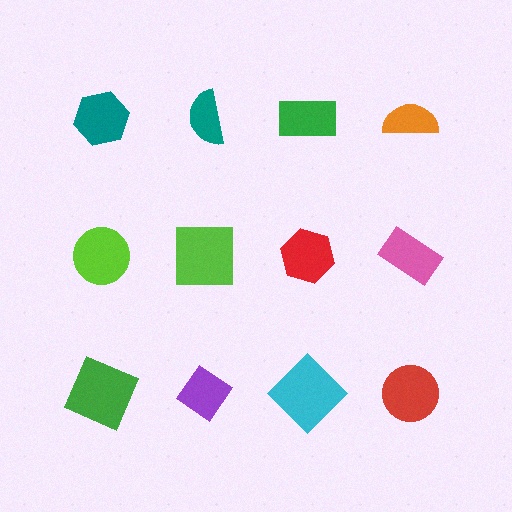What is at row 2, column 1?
A lime circle.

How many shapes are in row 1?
4 shapes.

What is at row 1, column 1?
A teal hexagon.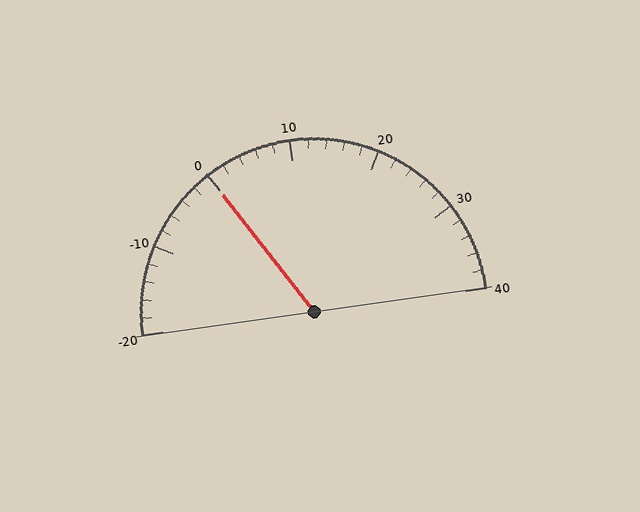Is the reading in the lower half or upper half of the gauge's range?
The reading is in the lower half of the range (-20 to 40).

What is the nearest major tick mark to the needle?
The nearest major tick mark is 0.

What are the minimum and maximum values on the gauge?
The gauge ranges from -20 to 40.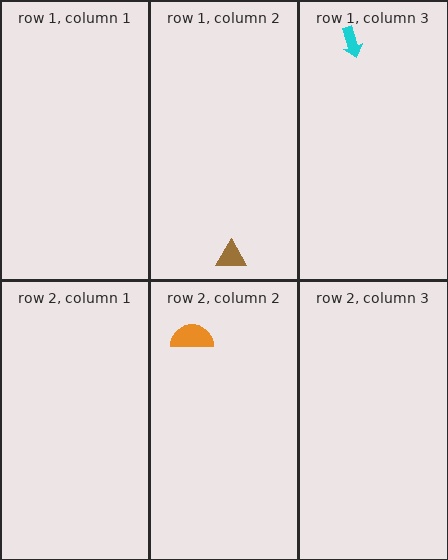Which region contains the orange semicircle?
The row 2, column 2 region.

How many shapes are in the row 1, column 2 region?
1.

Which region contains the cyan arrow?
The row 1, column 3 region.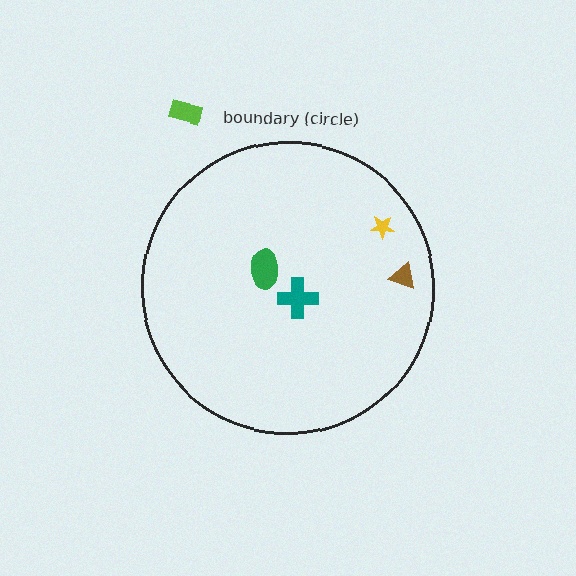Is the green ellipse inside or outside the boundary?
Inside.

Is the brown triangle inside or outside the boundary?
Inside.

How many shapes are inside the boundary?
4 inside, 1 outside.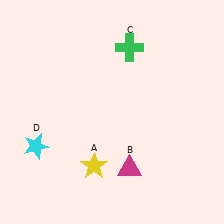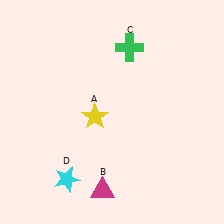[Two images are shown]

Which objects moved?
The objects that moved are: the yellow star (A), the magenta triangle (B), the cyan star (D).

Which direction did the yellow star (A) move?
The yellow star (A) moved up.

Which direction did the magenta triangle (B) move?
The magenta triangle (B) moved left.